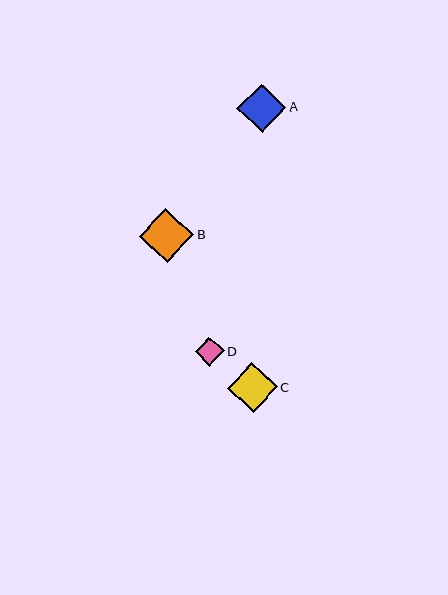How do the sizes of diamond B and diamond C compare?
Diamond B and diamond C are approximately the same size.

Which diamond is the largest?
Diamond B is the largest with a size of approximately 54 pixels.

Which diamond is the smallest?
Diamond D is the smallest with a size of approximately 29 pixels.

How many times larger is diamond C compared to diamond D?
Diamond C is approximately 1.7 times the size of diamond D.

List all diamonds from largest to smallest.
From largest to smallest: B, C, A, D.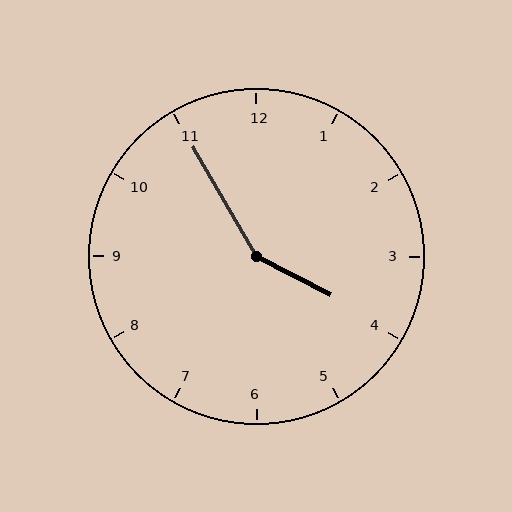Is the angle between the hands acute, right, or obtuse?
It is obtuse.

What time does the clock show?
3:55.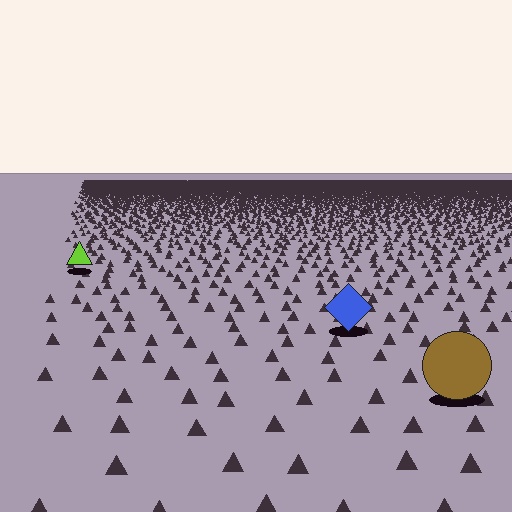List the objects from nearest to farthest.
From nearest to farthest: the brown circle, the blue diamond, the lime triangle.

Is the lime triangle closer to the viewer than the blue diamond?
No. The blue diamond is closer — you can tell from the texture gradient: the ground texture is coarser near it.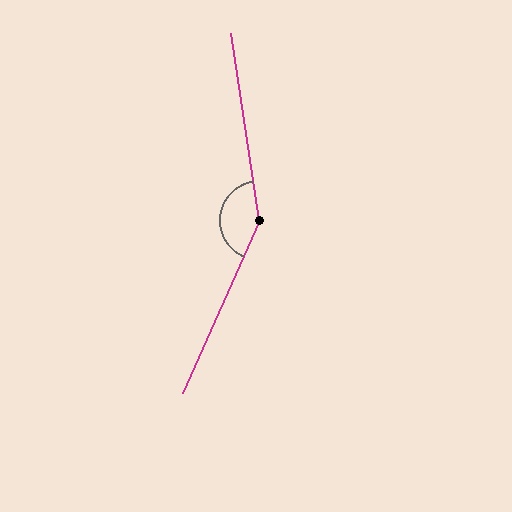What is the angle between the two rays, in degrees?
Approximately 147 degrees.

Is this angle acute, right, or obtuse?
It is obtuse.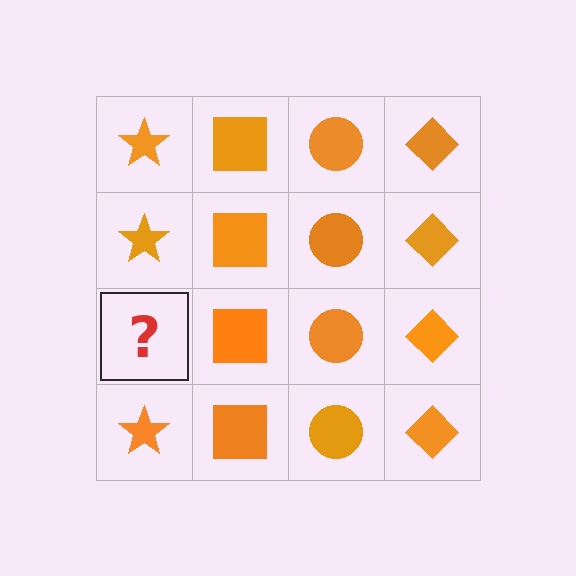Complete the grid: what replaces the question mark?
The question mark should be replaced with an orange star.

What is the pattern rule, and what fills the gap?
The rule is that each column has a consistent shape. The gap should be filled with an orange star.